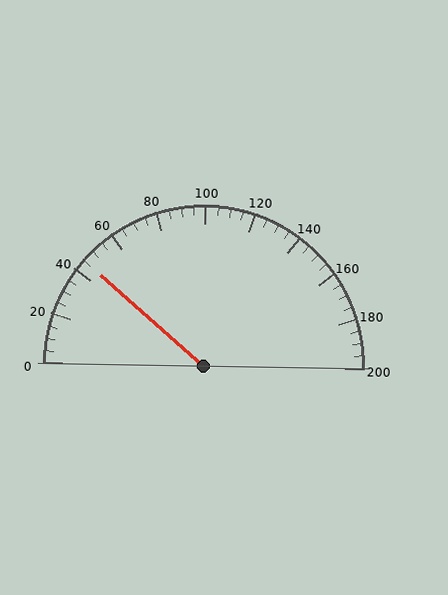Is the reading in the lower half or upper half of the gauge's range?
The reading is in the lower half of the range (0 to 200).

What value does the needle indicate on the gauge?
The needle indicates approximately 45.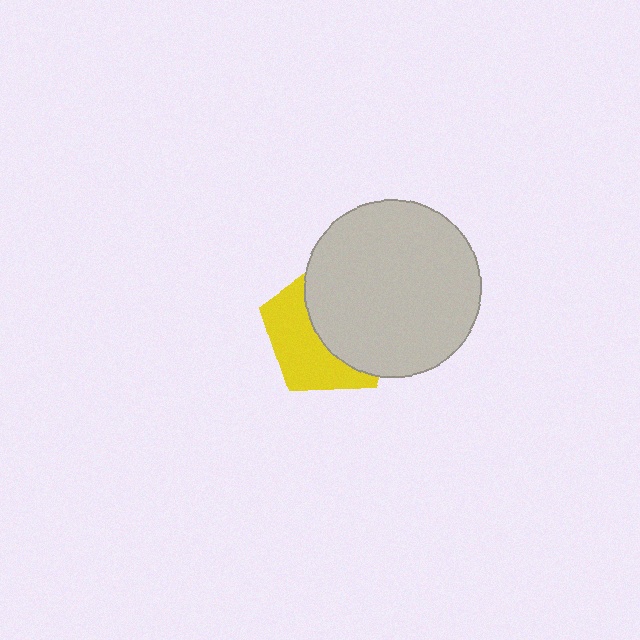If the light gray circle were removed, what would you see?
You would see the complete yellow pentagon.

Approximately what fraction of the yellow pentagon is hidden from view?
Roughly 56% of the yellow pentagon is hidden behind the light gray circle.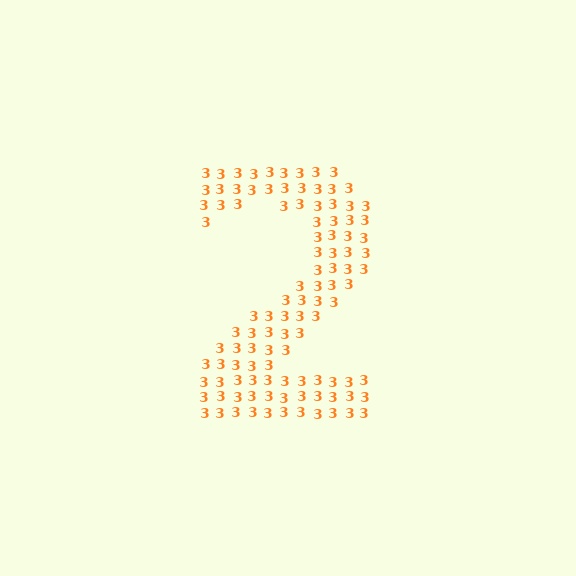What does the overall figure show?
The overall figure shows the digit 2.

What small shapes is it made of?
It is made of small digit 3's.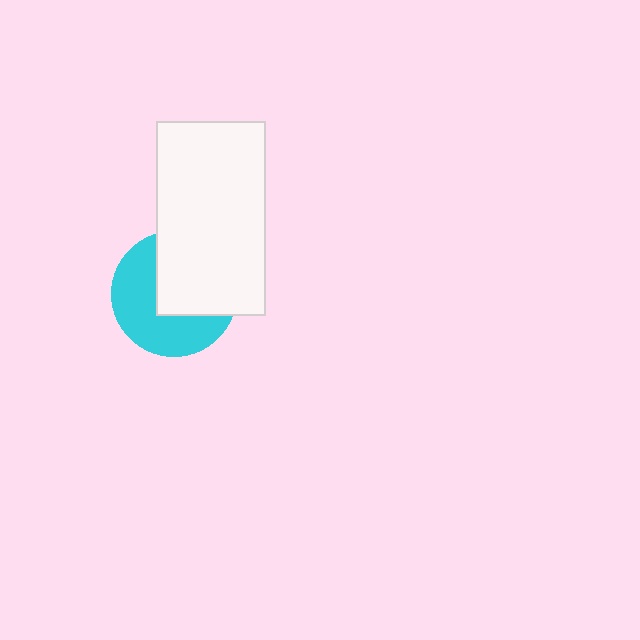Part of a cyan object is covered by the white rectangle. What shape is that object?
It is a circle.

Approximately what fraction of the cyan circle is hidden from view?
Roughly 48% of the cyan circle is hidden behind the white rectangle.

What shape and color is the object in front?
The object in front is a white rectangle.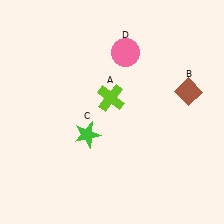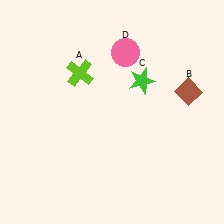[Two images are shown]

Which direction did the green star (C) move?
The green star (C) moved right.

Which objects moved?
The objects that moved are: the lime cross (A), the green star (C).